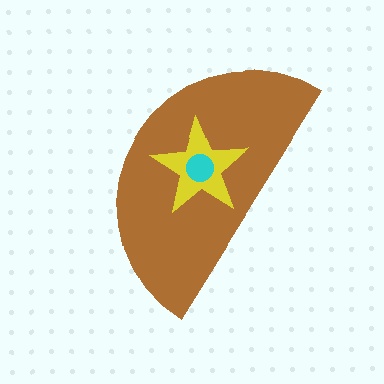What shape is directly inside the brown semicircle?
The yellow star.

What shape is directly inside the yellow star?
The cyan circle.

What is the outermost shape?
The brown semicircle.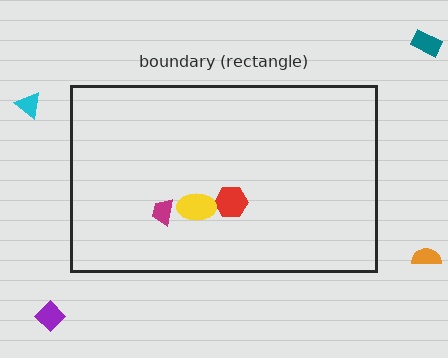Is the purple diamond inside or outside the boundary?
Outside.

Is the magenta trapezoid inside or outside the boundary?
Inside.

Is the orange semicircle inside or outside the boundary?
Outside.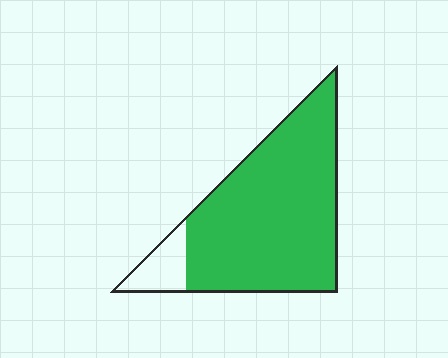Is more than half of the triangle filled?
Yes.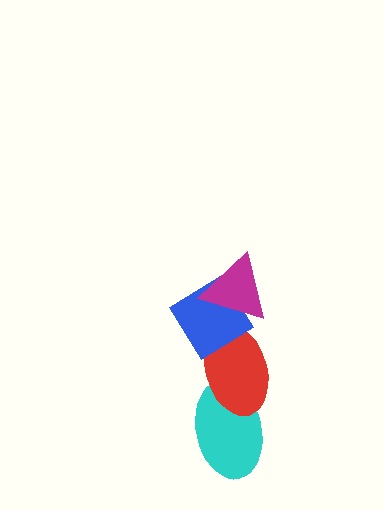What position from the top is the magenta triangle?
The magenta triangle is 1st from the top.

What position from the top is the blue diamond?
The blue diamond is 2nd from the top.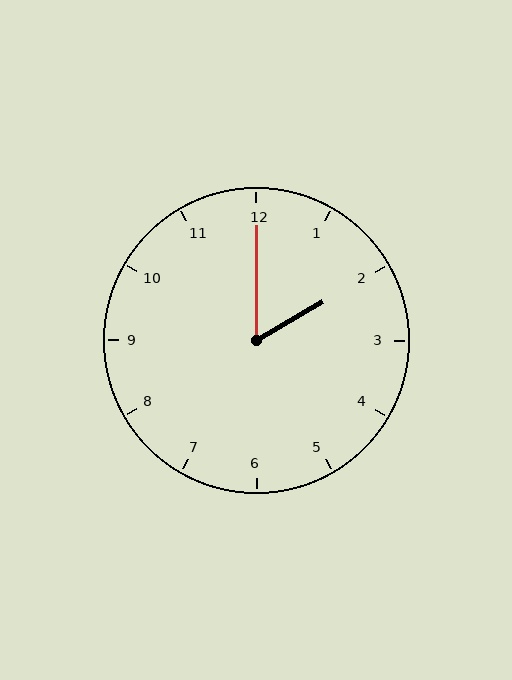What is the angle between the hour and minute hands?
Approximately 60 degrees.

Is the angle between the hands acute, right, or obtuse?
It is acute.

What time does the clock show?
2:00.